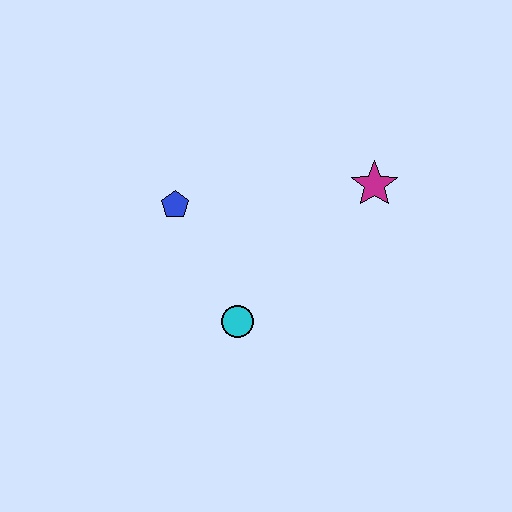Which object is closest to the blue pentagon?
The cyan circle is closest to the blue pentagon.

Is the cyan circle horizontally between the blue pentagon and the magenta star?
Yes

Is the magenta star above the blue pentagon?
Yes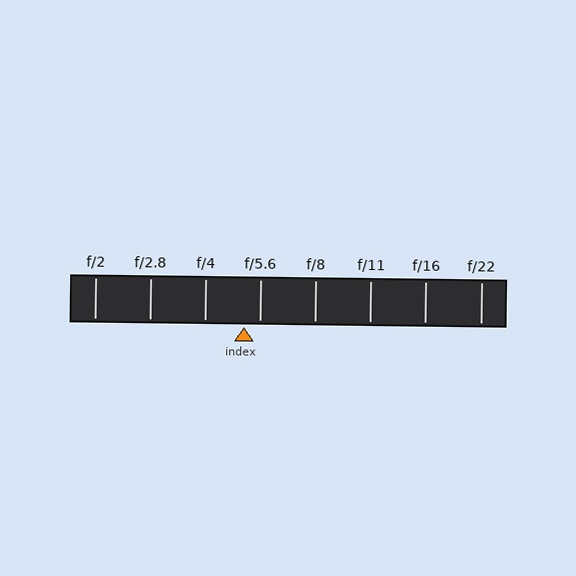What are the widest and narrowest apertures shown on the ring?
The widest aperture shown is f/2 and the narrowest is f/22.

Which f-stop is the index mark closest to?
The index mark is closest to f/5.6.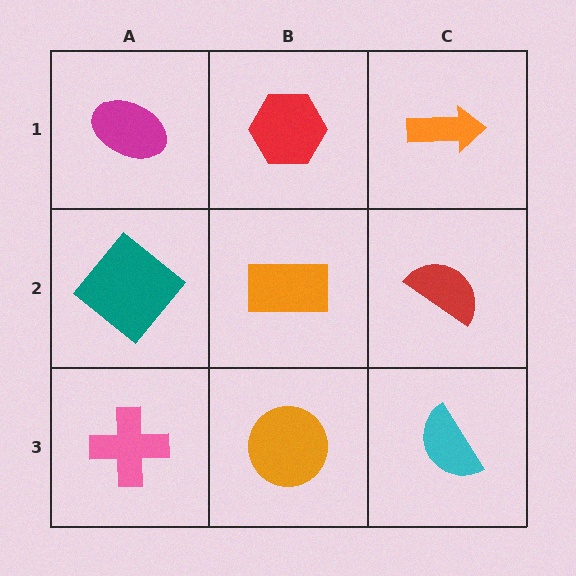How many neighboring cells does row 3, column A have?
2.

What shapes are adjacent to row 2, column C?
An orange arrow (row 1, column C), a cyan semicircle (row 3, column C), an orange rectangle (row 2, column B).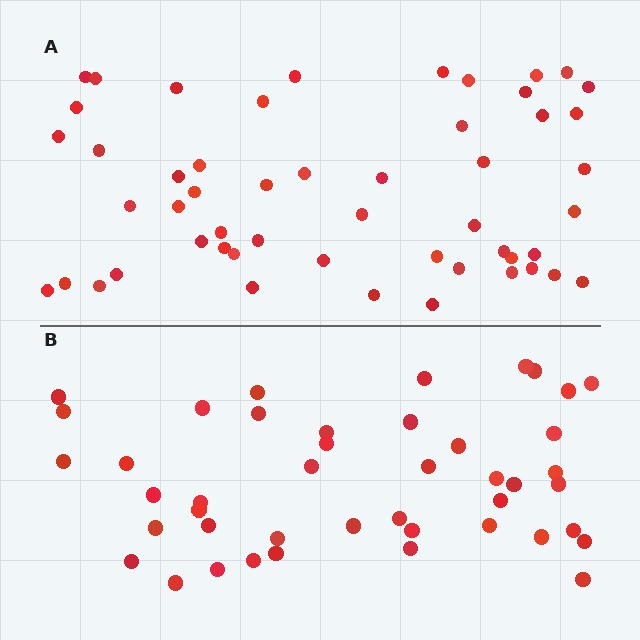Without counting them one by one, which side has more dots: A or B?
Region A (the top region) has more dots.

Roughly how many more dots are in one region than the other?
Region A has roughly 8 or so more dots than region B.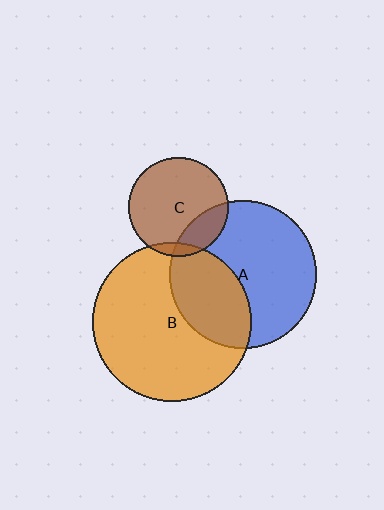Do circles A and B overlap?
Yes.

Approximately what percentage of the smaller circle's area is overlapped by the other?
Approximately 35%.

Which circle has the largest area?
Circle B (orange).